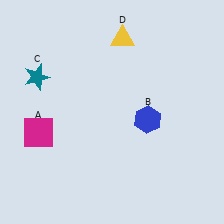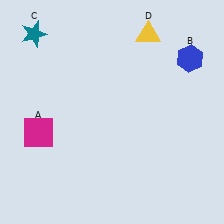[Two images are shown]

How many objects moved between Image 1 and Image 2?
3 objects moved between the two images.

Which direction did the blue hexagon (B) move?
The blue hexagon (B) moved up.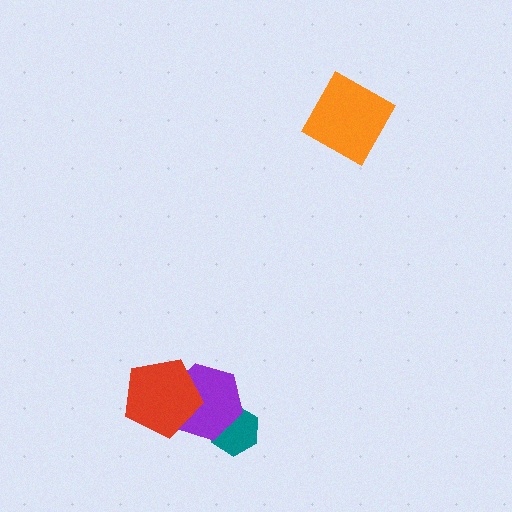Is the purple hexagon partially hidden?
Yes, it is partially covered by another shape.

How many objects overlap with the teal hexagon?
1 object overlaps with the teal hexagon.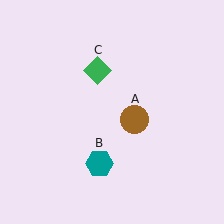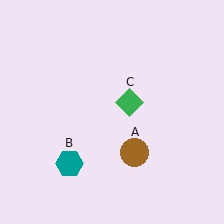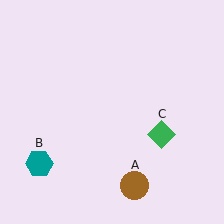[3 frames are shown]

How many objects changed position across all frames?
3 objects changed position: brown circle (object A), teal hexagon (object B), green diamond (object C).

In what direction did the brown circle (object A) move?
The brown circle (object A) moved down.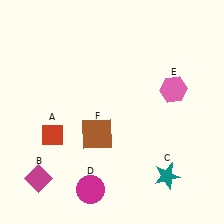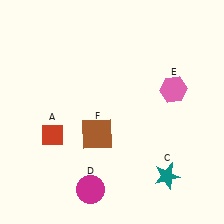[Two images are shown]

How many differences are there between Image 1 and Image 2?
There is 1 difference between the two images.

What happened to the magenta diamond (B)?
The magenta diamond (B) was removed in Image 2. It was in the bottom-left area of Image 1.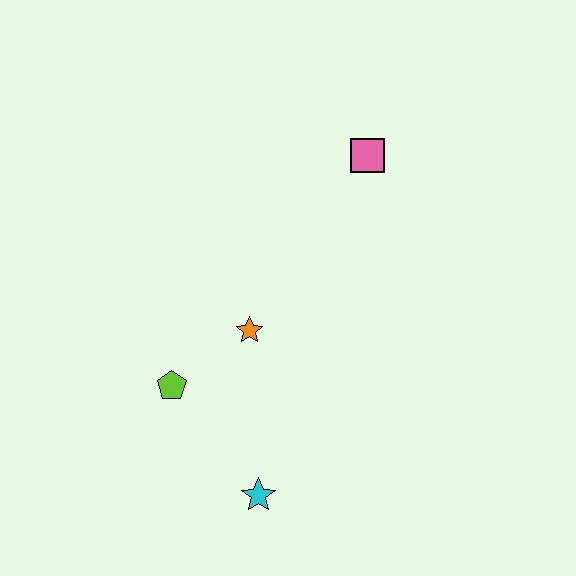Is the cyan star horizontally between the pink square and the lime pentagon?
Yes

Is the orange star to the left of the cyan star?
Yes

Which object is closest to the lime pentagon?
The orange star is closest to the lime pentagon.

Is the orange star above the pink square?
No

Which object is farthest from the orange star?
The pink square is farthest from the orange star.